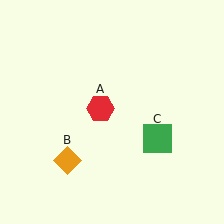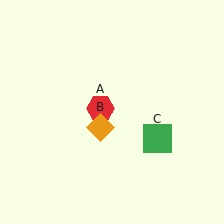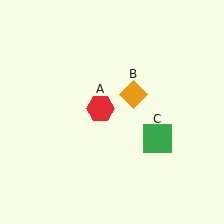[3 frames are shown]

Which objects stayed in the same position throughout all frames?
Red hexagon (object A) and green square (object C) remained stationary.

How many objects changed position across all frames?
1 object changed position: orange diamond (object B).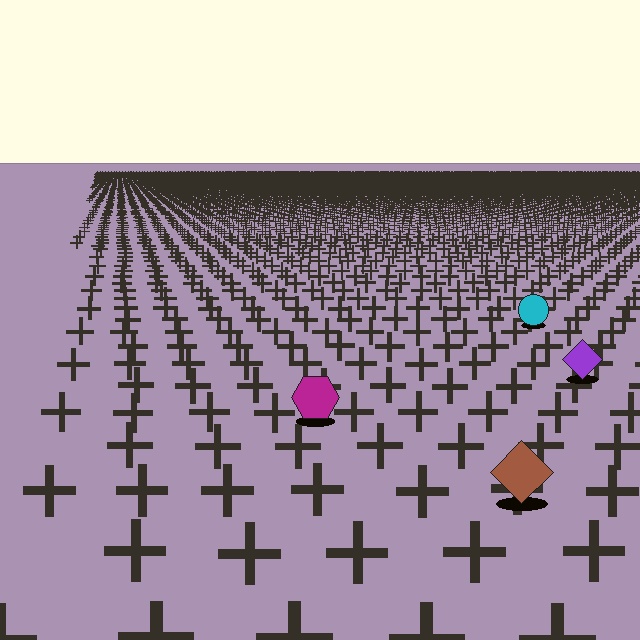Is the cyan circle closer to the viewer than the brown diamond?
No. The brown diamond is closer — you can tell from the texture gradient: the ground texture is coarser near it.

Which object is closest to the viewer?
The brown diamond is closest. The texture marks near it are larger and more spread out.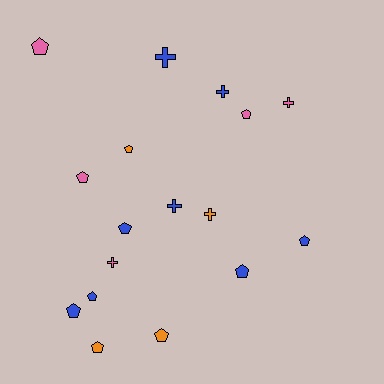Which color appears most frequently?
Blue, with 8 objects.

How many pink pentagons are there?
There are 3 pink pentagons.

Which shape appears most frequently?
Pentagon, with 11 objects.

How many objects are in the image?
There are 17 objects.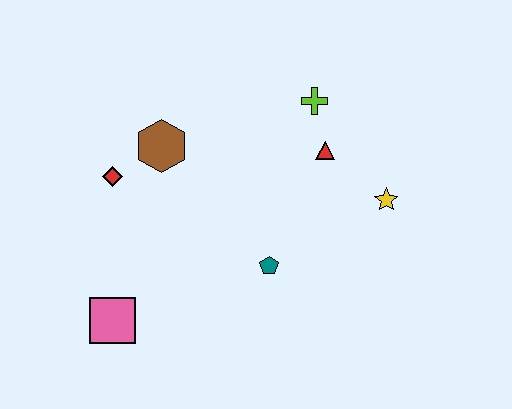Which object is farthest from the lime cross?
The pink square is farthest from the lime cross.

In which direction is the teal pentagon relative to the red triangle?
The teal pentagon is below the red triangle.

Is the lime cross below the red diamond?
No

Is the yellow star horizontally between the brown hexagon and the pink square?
No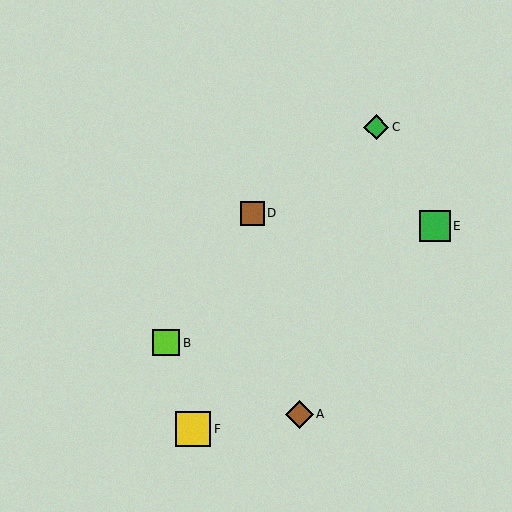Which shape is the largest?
The yellow square (labeled F) is the largest.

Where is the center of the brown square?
The center of the brown square is at (253, 213).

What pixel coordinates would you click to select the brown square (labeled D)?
Click at (253, 213) to select the brown square D.